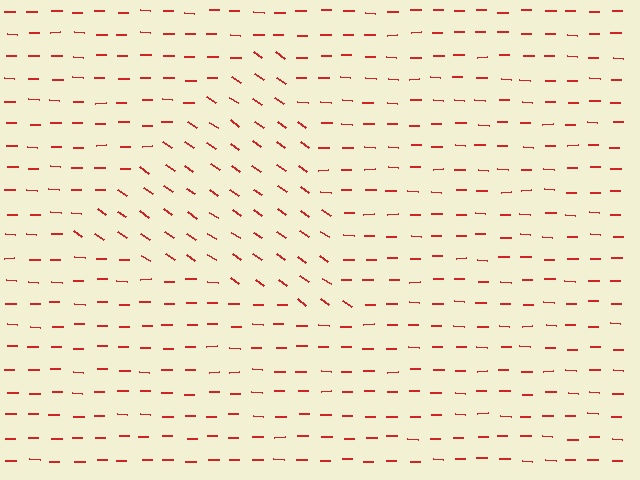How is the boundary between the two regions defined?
The boundary is defined purely by a change in line orientation (approximately 34 degrees difference). All lines are the same color and thickness.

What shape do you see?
I see a triangle.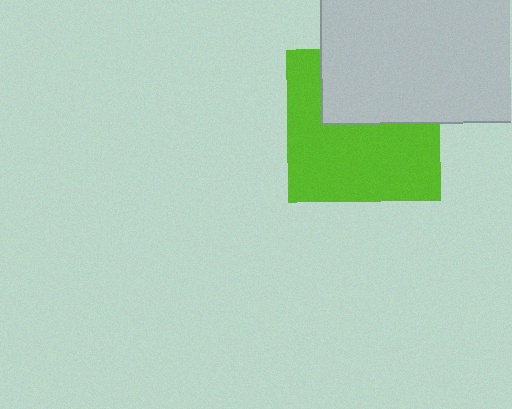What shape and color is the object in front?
The object in front is a light gray rectangle.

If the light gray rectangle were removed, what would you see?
You would see the complete lime square.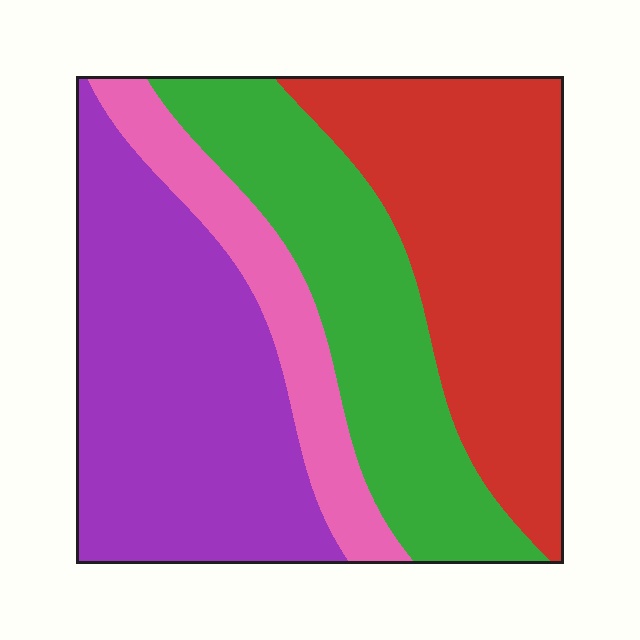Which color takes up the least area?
Pink, at roughly 10%.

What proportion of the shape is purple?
Purple covers 34% of the shape.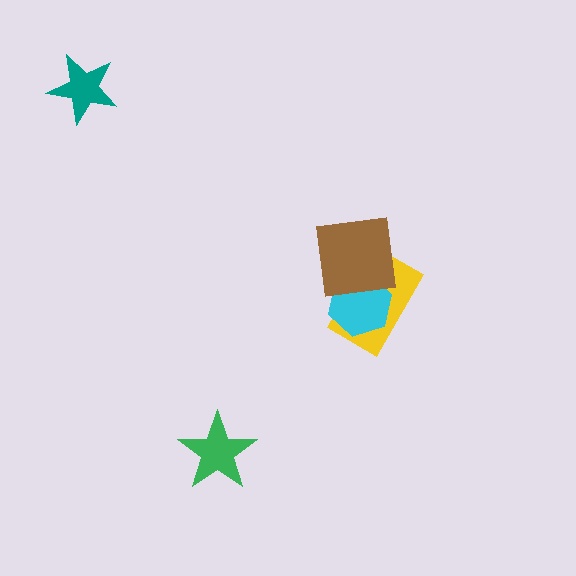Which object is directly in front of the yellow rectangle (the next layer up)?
The cyan hexagon is directly in front of the yellow rectangle.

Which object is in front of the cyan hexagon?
The brown square is in front of the cyan hexagon.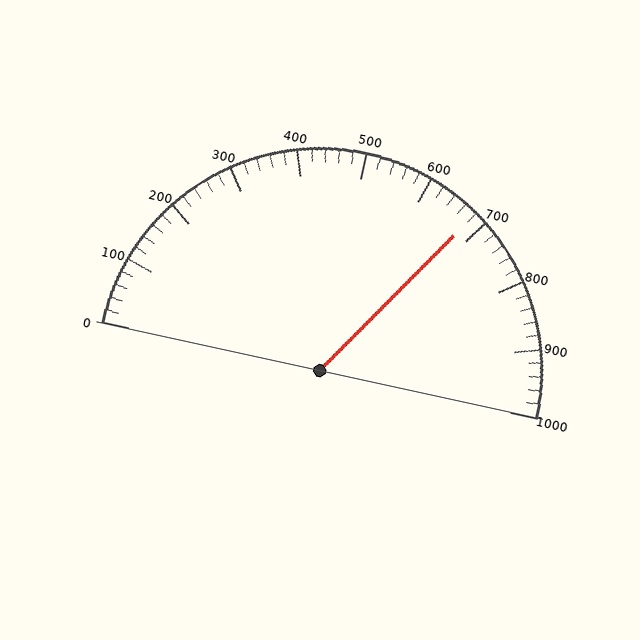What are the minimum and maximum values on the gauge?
The gauge ranges from 0 to 1000.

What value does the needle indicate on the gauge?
The needle indicates approximately 680.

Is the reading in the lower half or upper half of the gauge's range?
The reading is in the upper half of the range (0 to 1000).